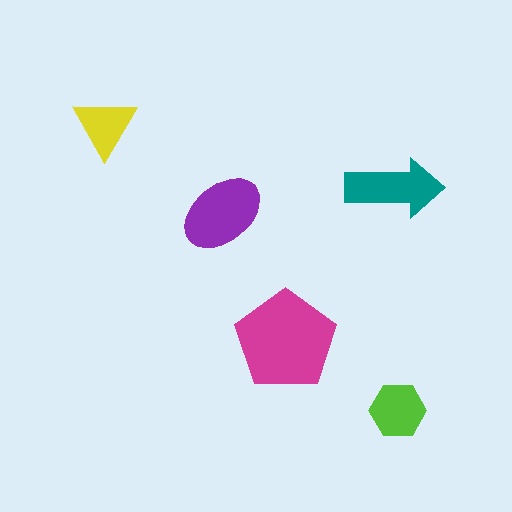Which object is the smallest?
The yellow triangle.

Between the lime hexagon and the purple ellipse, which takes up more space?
The purple ellipse.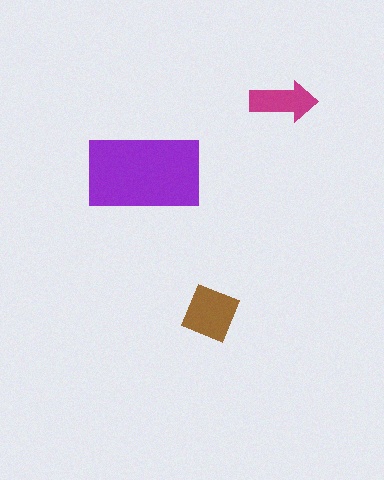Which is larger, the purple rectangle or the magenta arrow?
The purple rectangle.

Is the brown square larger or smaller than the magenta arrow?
Larger.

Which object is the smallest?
The magenta arrow.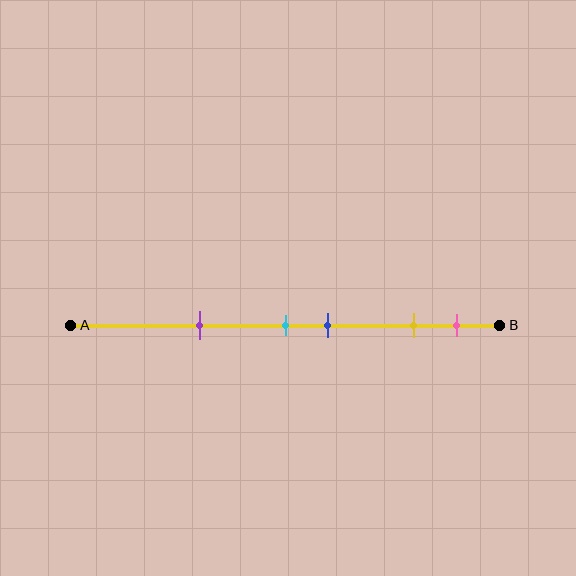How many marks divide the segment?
There are 5 marks dividing the segment.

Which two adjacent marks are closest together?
The cyan and blue marks are the closest adjacent pair.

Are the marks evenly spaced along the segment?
No, the marks are not evenly spaced.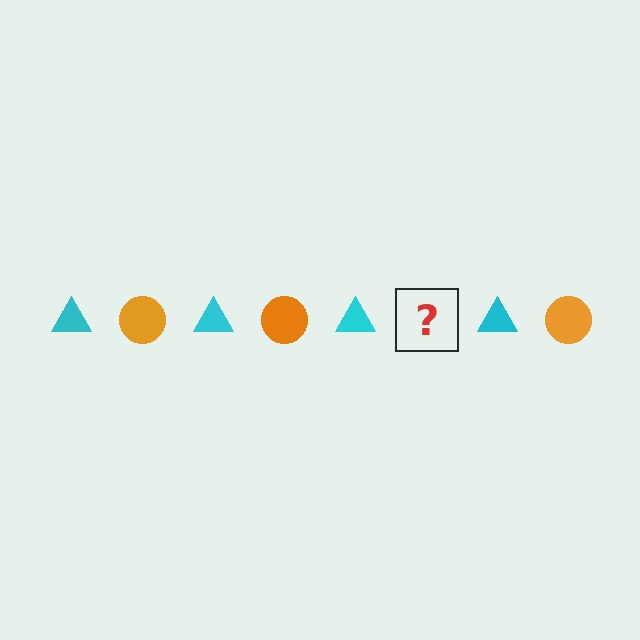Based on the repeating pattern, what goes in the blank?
The blank should be an orange circle.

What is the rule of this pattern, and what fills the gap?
The rule is that the pattern alternates between cyan triangle and orange circle. The gap should be filled with an orange circle.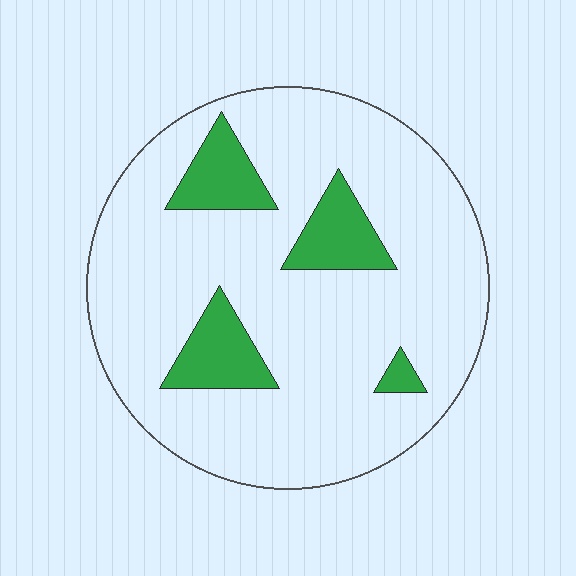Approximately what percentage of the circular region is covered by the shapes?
Approximately 15%.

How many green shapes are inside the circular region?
4.